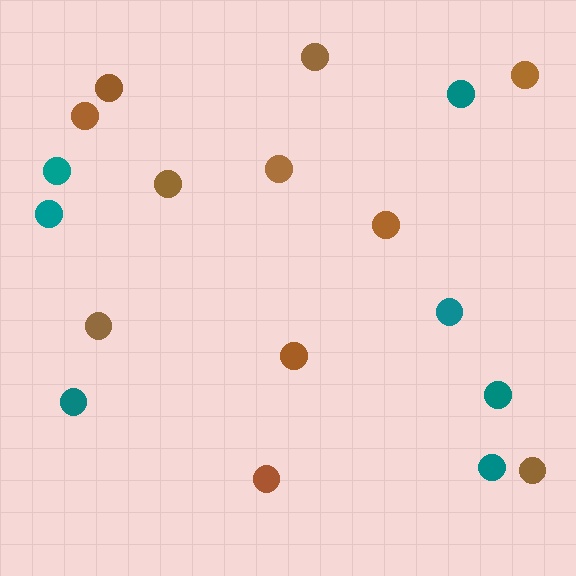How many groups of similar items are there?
There are 2 groups: one group of teal circles (7) and one group of brown circles (11).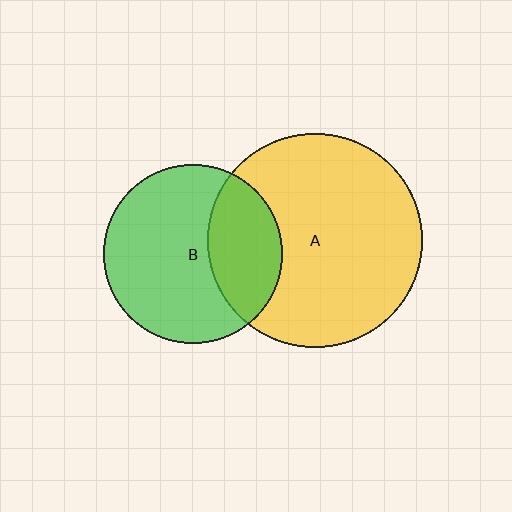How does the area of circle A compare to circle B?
Approximately 1.4 times.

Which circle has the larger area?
Circle A (yellow).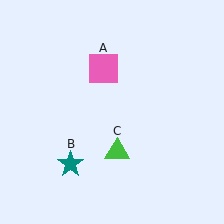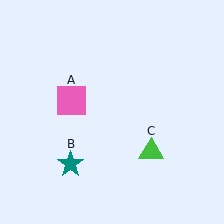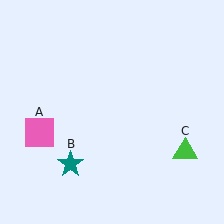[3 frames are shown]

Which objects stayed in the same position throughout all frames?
Teal star (object B) remained stationary.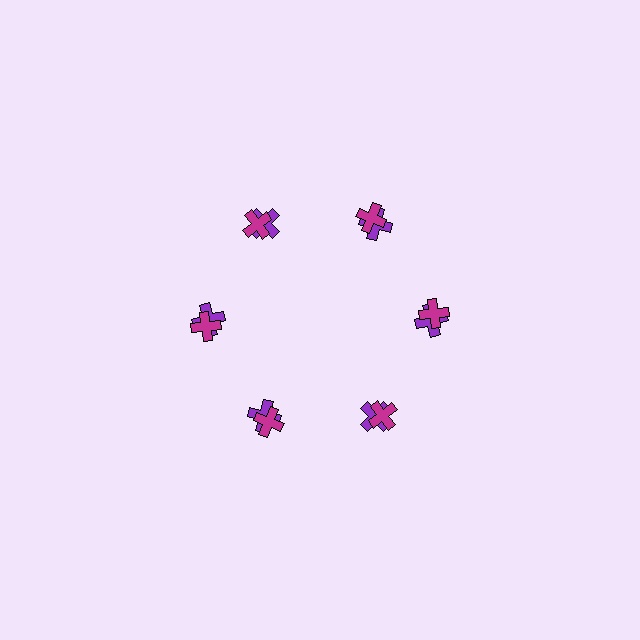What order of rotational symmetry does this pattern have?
This pattern has 6-fold rotational symmetry.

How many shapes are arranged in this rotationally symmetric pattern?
There are 12 shapes, arranged in 6 groups of 2.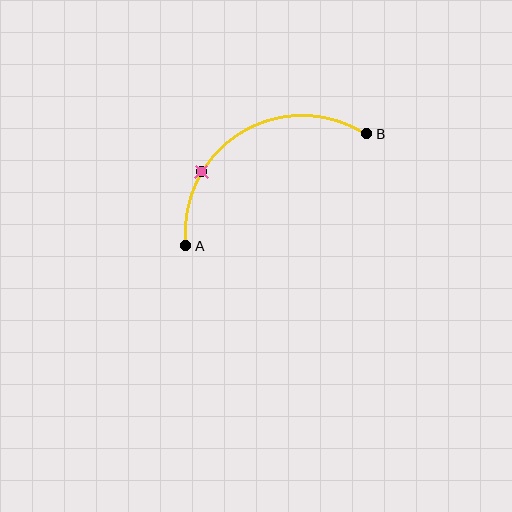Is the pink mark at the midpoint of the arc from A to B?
No. The pink mark lies on the arc but is closer to endpoint A. The arc midpoint would be at the point on the curve equidistant along the arc from both A and B.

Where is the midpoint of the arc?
The arc midpoint is the point on the curve farthest from the straight line joining A and B. It sits above that line.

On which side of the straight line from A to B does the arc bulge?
The arc bulges above the straight line connecting A and B.